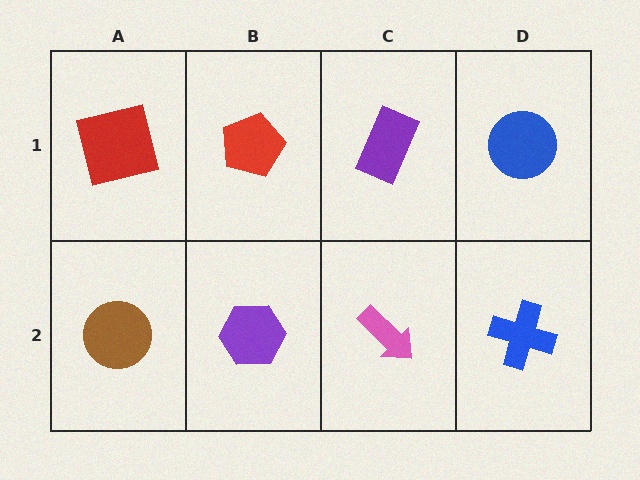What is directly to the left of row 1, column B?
A red square.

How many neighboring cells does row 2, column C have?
3.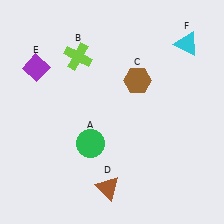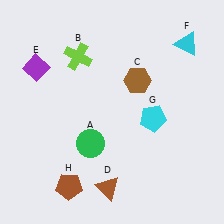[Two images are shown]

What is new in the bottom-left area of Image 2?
A brown pentagon (H) was added in the bottom-left area of Image 2.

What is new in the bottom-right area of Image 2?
A cyan pentagon (G) was added in the bottom-right area of Image 2.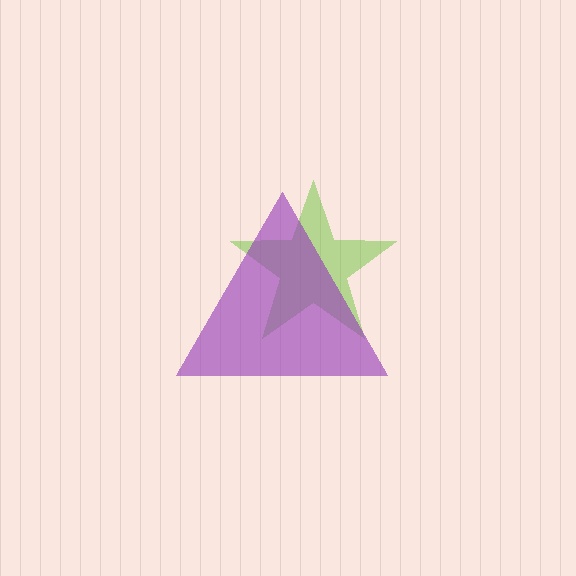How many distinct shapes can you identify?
There are 2 distinct shapes: a lime star, a purple triangle.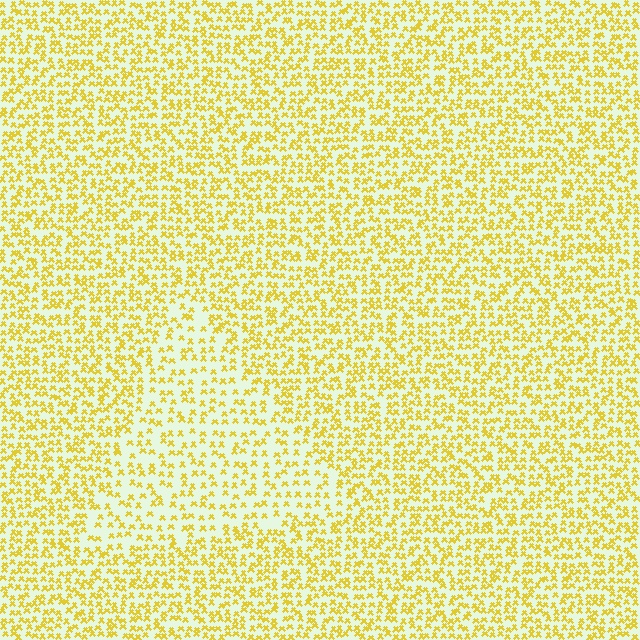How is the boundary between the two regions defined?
The boundary is defined by a change in element density (approximately 1.7x ratio). All elements are the same color, size, and shape.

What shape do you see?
I see a triangle.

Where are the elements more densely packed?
The elements are more densely packed outside the triangle boundary.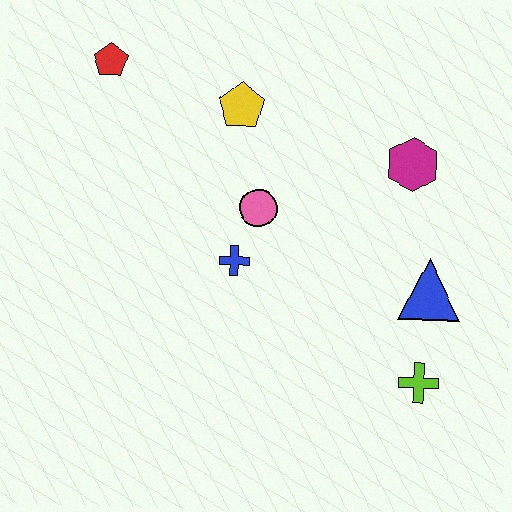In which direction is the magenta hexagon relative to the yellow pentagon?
The magenta hexagon is to the right of the yellow pentagon.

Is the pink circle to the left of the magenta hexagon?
Yes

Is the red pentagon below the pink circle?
No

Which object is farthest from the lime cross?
The red pentagon is farthest from the lime cross.